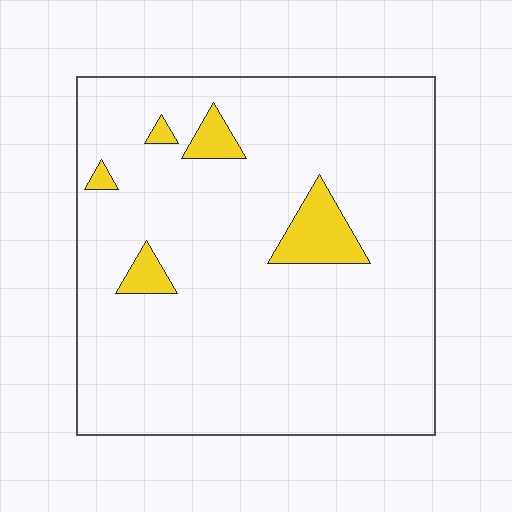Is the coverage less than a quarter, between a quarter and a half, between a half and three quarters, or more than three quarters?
Less than a quarter.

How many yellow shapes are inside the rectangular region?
5.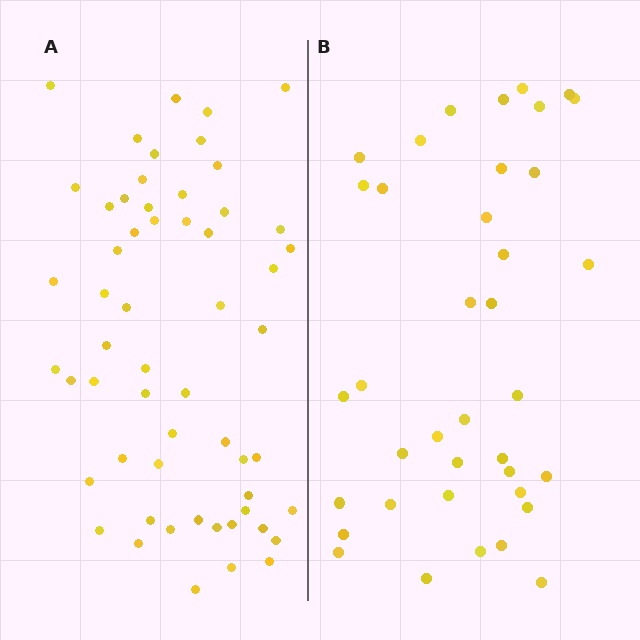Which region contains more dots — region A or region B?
Region A (the left region) has more dots.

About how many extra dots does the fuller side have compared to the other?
Region A has approximately 20 more dots than region B.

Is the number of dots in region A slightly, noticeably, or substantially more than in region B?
Region A has substantially more. The ratio is roughly 1.5 to 1.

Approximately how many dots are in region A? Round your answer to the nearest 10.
About 60 dots. (The exact count is 57, which rounds to 60.)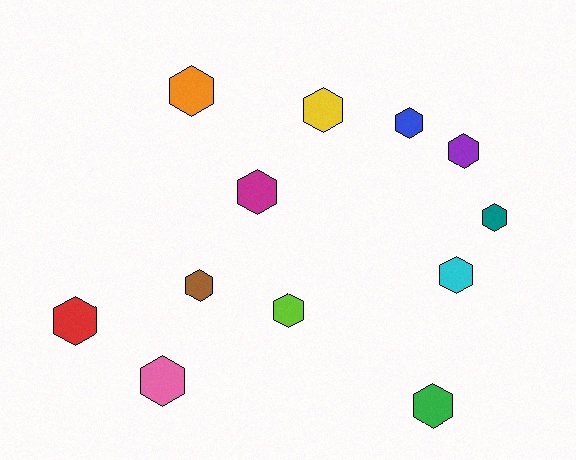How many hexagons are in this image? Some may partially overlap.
There are 12 hexagons.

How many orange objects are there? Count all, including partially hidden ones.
There is 1 orange object.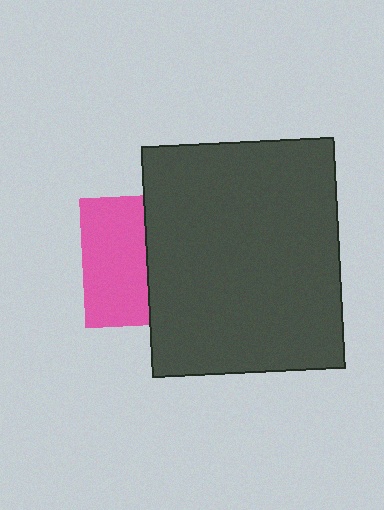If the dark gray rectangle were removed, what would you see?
You would see the complete pink square.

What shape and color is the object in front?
The object in front is a dark gray rectangle.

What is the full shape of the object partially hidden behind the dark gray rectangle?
The partially hidden object is a pink square.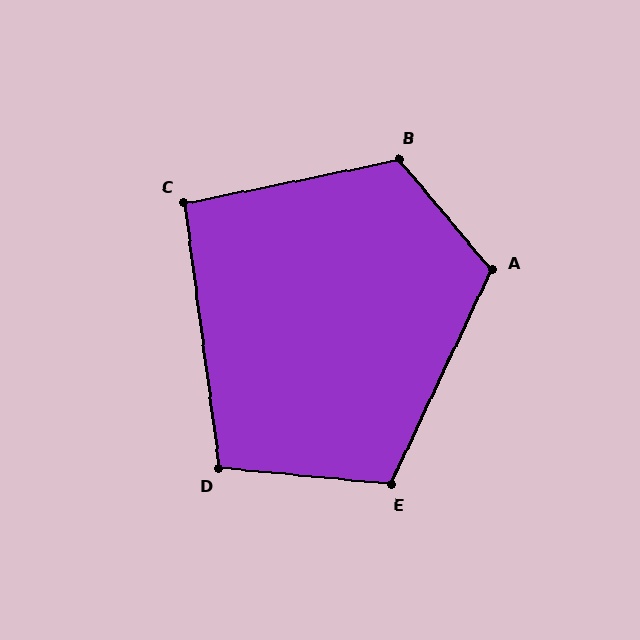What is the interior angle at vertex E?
Approximately 110 degrees (obtuse).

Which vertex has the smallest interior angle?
C, at approximately 94 degrees.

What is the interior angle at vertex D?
Approximately 103 degrees (obtuse).